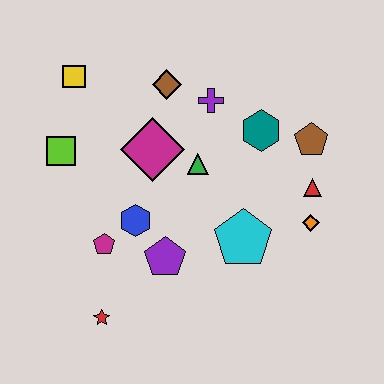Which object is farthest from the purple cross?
The red star is farthest from the purple cross.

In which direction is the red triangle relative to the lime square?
The red triangle is to the right of the lime square.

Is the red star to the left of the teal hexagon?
Yes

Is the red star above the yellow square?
No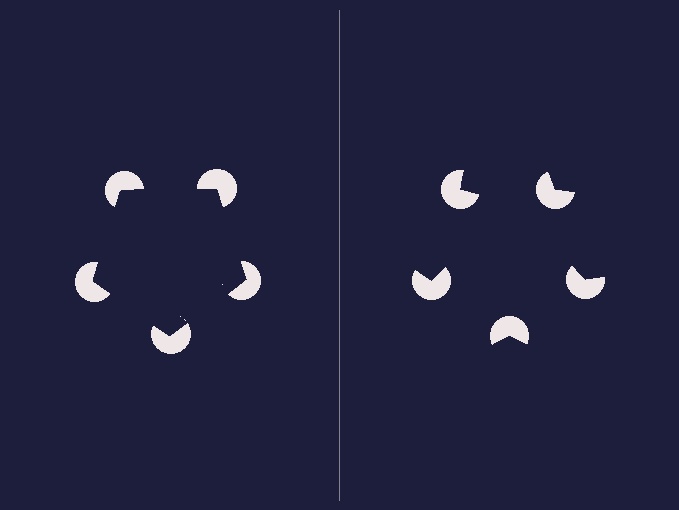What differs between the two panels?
The pac-man discs are positioned identically on both sides; only the wedge orientations differ. On the left they align to a pentagon; on the right they are misaligned.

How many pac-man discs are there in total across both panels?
10 — 5 on each side.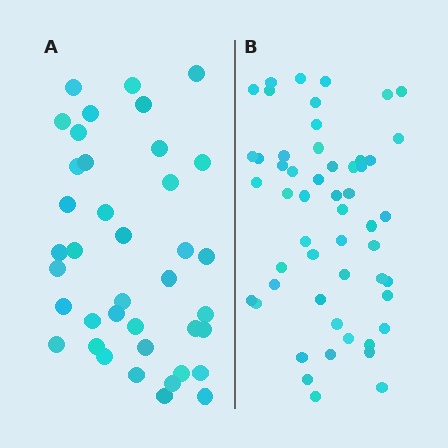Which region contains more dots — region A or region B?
Region B (the right region) has more dots.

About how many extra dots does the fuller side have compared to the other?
Region B has approximately 15 more dots than region A.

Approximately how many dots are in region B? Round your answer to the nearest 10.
About 50 dots. (The exact count is 53, which rounds to 50.)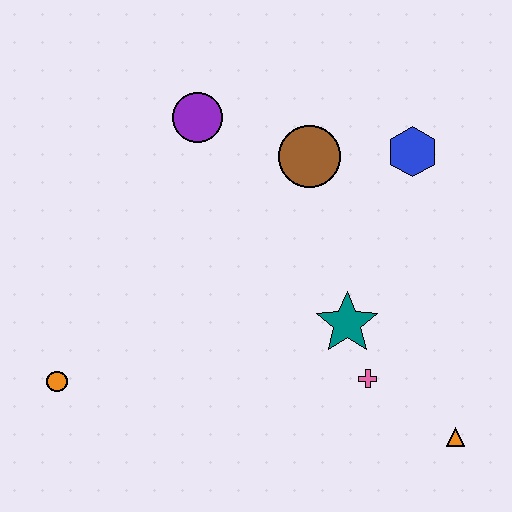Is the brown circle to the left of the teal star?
Yes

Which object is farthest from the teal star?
The orange circle is farthest from the teal star.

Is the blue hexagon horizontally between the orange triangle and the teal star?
Yes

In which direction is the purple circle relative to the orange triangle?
The purple circle is above the orange triangle.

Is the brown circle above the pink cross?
Yes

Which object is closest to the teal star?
The pink cross is closest to the teal star.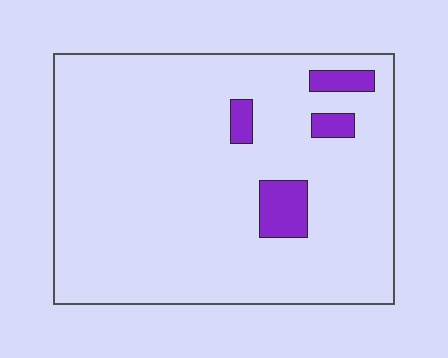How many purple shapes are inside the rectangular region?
4.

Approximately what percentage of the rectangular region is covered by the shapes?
Approximately 5%.